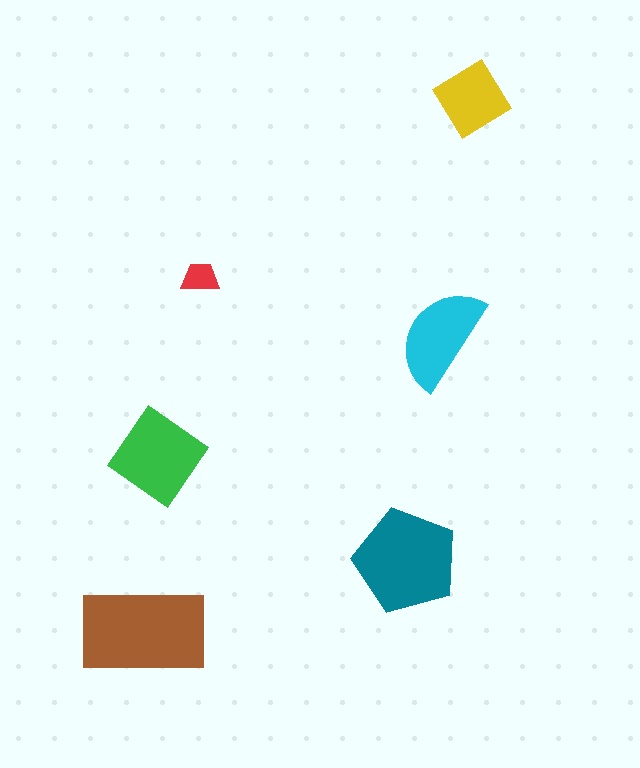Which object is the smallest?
The red trapezoid.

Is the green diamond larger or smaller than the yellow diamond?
Larger.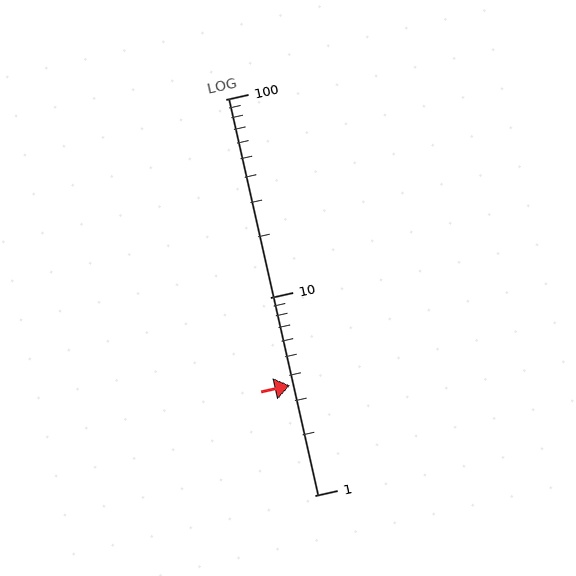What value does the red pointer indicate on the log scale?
The pointer indicates approximately 3.6.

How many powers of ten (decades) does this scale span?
The scale spans 2 decades, from 1 to 100.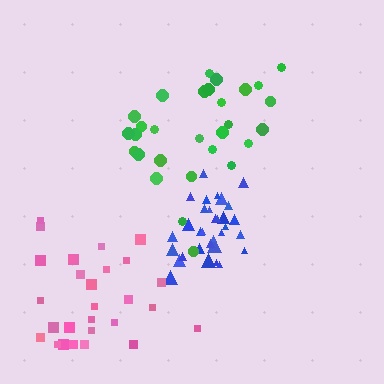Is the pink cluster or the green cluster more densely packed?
Green.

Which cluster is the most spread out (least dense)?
Pink.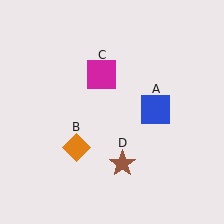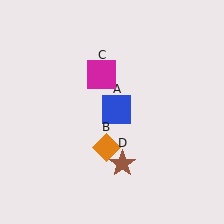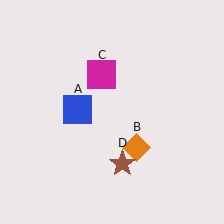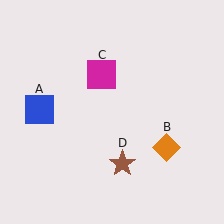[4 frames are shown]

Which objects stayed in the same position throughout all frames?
Magenta square (object C) and brown star (object D) remained stationary.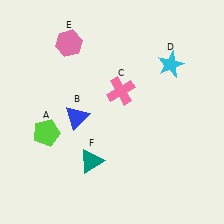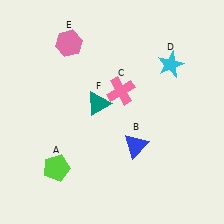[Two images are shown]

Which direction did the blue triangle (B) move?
The blue triangle (B) moved right.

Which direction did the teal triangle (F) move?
The teal triangle (F) moved up.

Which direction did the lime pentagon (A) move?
The lime pentagon (A) moved down.